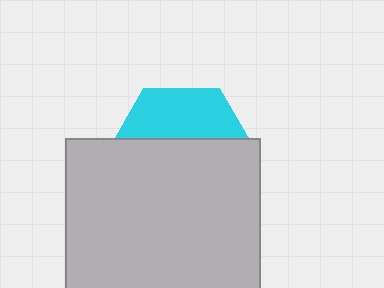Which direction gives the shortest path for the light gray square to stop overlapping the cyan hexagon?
Moving down gives the shortest separation.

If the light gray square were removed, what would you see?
You would see the complete cyan hexagon.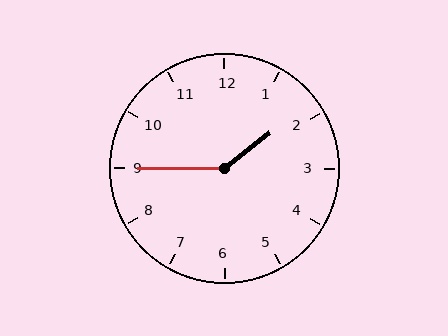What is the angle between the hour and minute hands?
Approximately 142 degrees.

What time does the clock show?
1:45.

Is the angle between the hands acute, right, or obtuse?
It is obtuse.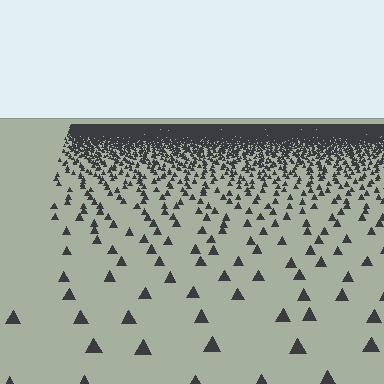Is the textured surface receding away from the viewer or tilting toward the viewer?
The surface is receding away from the viewer. Texture elements get smaller and denser toward the top.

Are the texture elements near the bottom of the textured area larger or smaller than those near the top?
Larger. Near the bottom, elements are closer to the viewer and appear at a bigger on-screen size.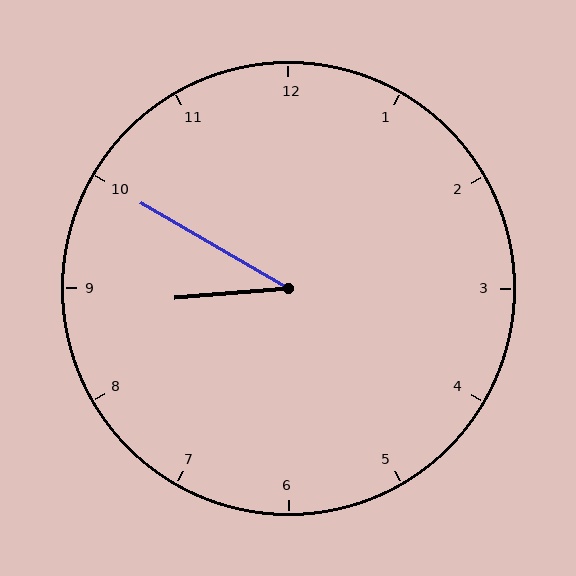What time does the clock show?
8:50.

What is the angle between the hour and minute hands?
Approximately 35 degrees.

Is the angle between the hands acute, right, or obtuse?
It is acute.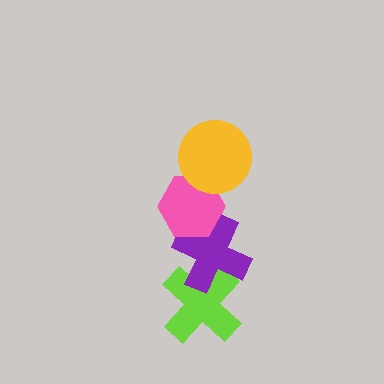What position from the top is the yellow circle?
The yellow circle is 1st from the top.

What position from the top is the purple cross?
The purple cross is 3rd from the top.